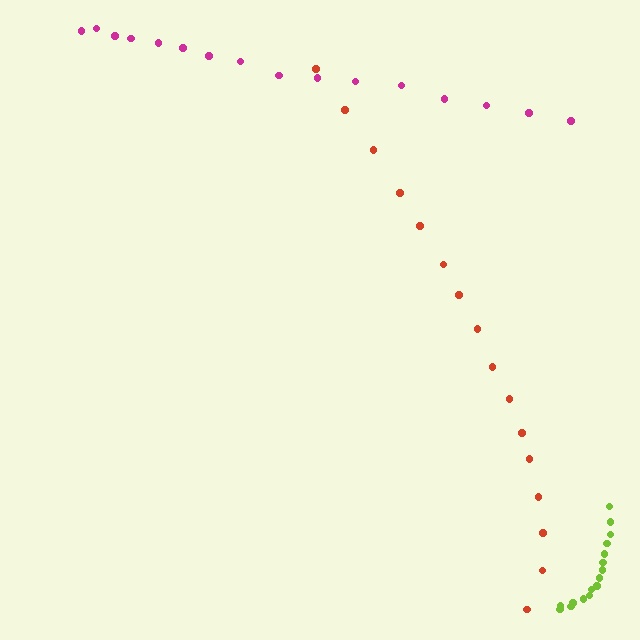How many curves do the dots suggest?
There are 3 distinct paths.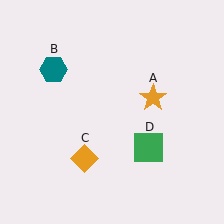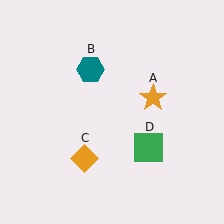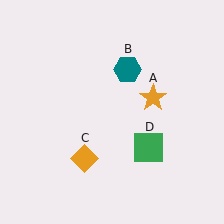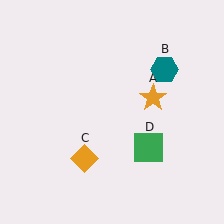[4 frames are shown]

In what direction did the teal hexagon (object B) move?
The teal hexagon (object B) moved right.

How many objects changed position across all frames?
1 object changed position: teal hexagon (object B).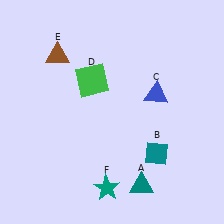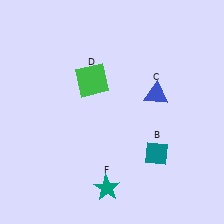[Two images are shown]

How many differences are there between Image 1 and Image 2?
There are 2 differences between the two images.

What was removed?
The brown triangle (E), the teal triangle (A) were removed in Image 2.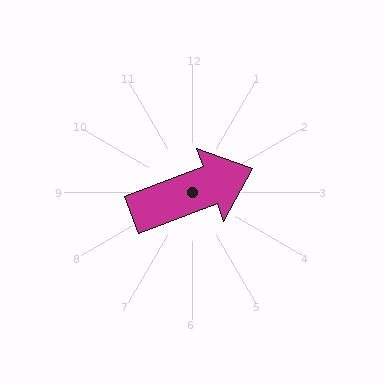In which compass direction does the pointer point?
East.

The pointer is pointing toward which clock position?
Roughly 2 o'clock.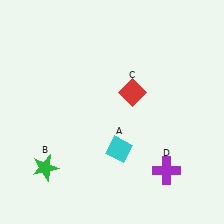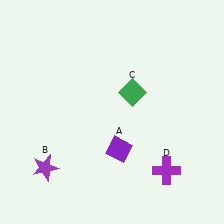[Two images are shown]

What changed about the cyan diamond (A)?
In Image 1, A is cyan. In Image 2, it changed to purple.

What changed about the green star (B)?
In Image 1, B is green. In Image 2, it changed to purple.